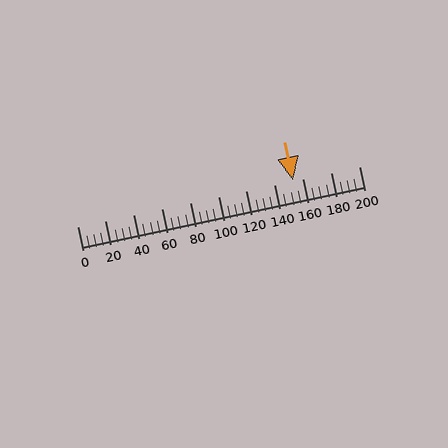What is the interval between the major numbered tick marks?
The major tick marks are spaced 20 units apart.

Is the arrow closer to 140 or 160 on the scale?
The arrow is closer to 160.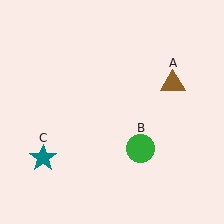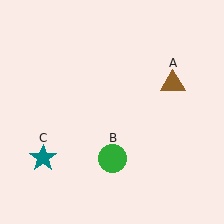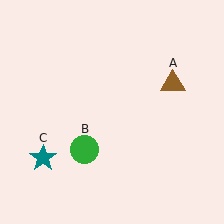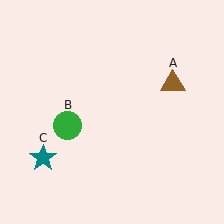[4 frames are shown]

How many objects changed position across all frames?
1 object changed position: green circle (object B).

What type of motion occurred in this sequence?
The green circle (object B) rotated clockwise around the center of the scene.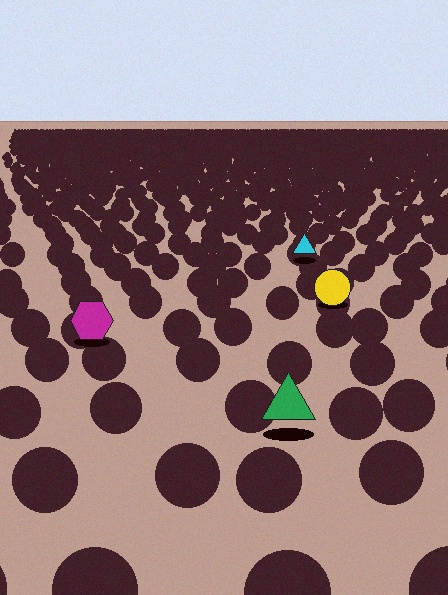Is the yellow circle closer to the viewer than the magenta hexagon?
No. The magenta hexagon is closer — you can tell from the texture gradient: the ground texture is coarser near it.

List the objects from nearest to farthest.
From nearest to farthest: the green triangle, the magenta hexagon, the yellow circle, the cyan triangle.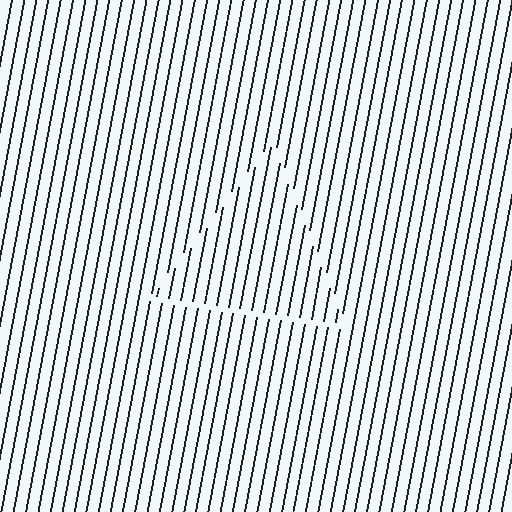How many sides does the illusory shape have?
3 sides — the line-ends trace a triangle.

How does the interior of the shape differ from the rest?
The interior of the shape contains the same grating, shifted by half a period — the contour is defined by the phase discontinuity where line-ends from the inner and outer gratings abut.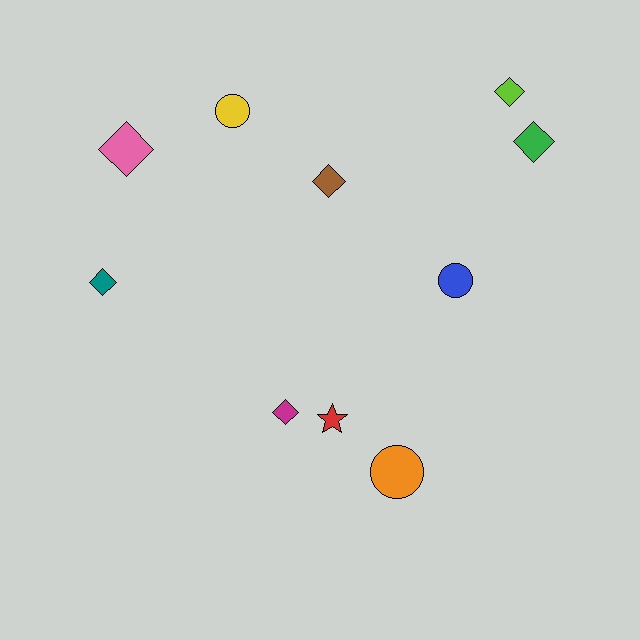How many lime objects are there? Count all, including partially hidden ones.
There is 1 lime object.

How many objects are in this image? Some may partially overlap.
There are 10 objects.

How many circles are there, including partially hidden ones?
There are 3 circles.